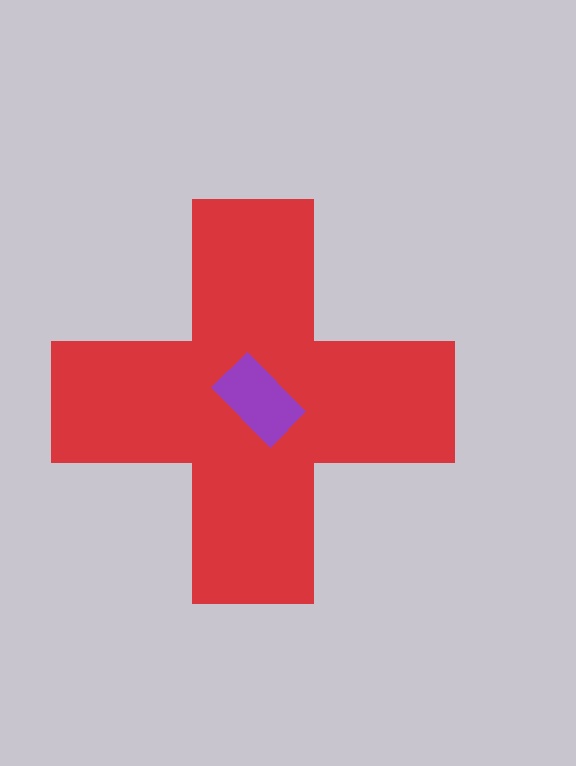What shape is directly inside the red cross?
The purple rectangle.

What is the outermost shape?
The red cross.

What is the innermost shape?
The purple rectangle.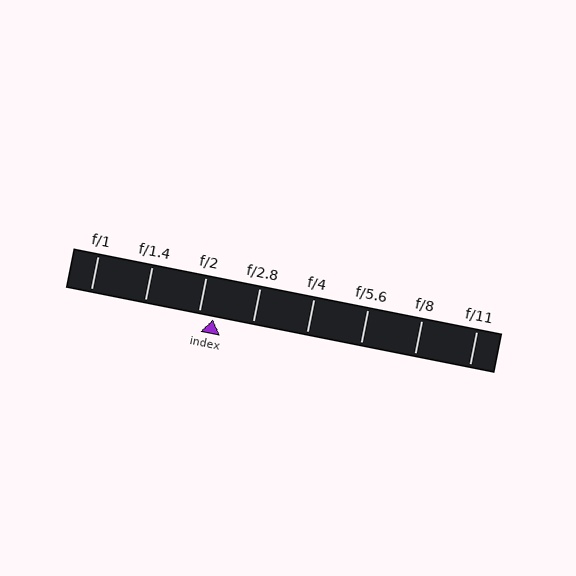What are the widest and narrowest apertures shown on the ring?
The widest aperture shown is f/1 and the narrowest is f/11.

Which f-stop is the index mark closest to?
The index mark is closest to f/2.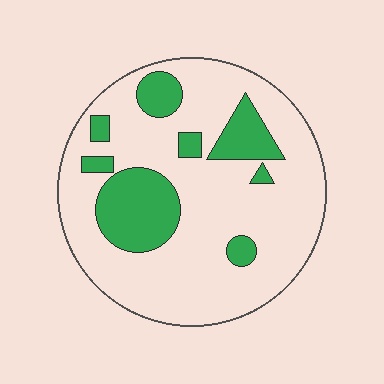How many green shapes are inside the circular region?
8.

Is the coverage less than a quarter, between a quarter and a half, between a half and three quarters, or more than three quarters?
Less than a quarter.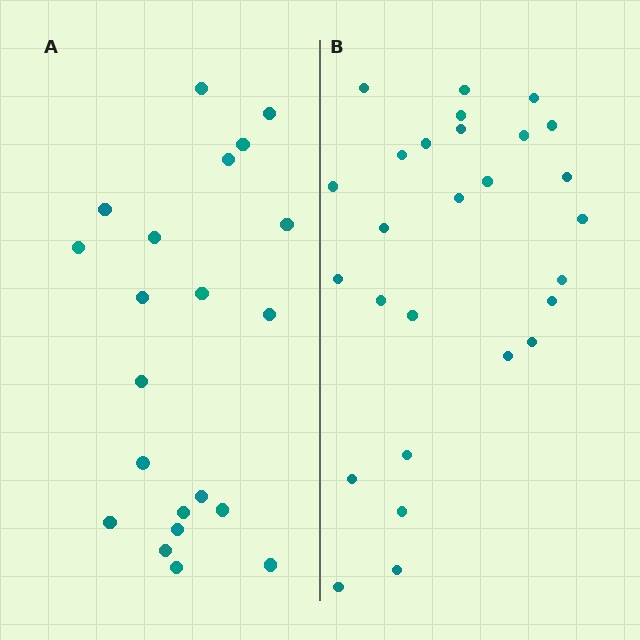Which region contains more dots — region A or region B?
Region B (the right region) has more dots.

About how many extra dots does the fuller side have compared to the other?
Region B has about 6 more dots than region A.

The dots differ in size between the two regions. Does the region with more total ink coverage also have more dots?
No. Region A has more total ink coverage because its dots are larger, but region B actually contains more individual dots. Total area can be misleading — the number of items is what matters here.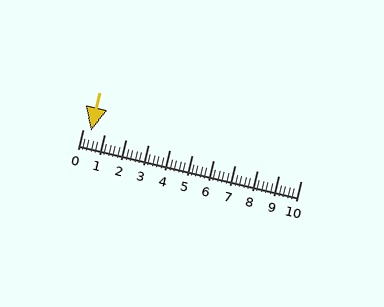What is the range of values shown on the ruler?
The ruler shows values from 0 to 10.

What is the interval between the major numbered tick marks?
The major tick marks are spaced 1 units apart.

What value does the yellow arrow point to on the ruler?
The yellow arrow points to approximately 0.4.